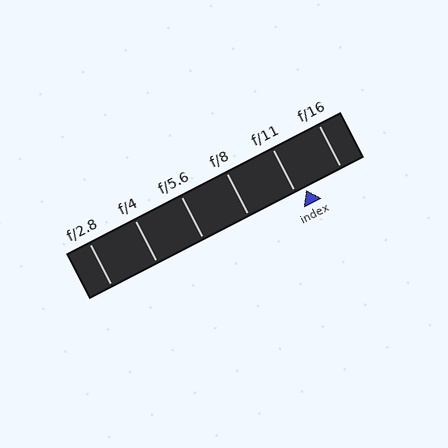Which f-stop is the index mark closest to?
The index mark is closest to f/11.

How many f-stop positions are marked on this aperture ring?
There are 6 f-stop positions marked.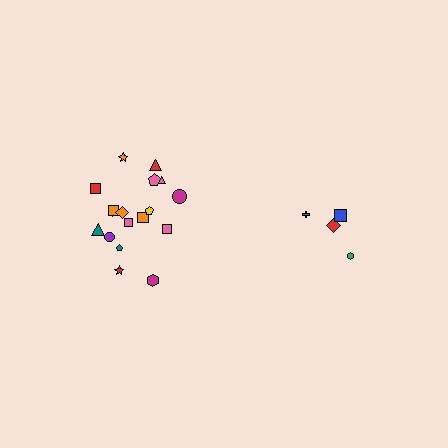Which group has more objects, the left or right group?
The left group.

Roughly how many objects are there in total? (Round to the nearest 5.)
Roughly 20 objects in total.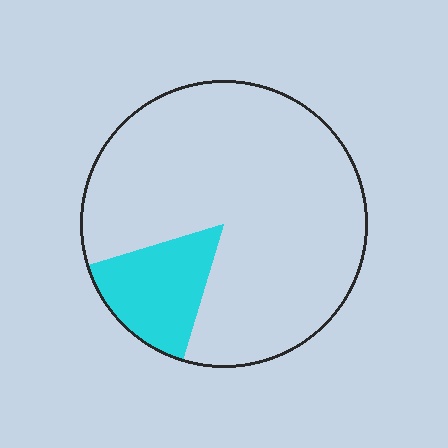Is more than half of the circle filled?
No.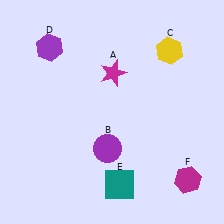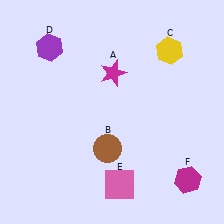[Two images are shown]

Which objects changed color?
B changed from purple to brown. E changed from teal to pink.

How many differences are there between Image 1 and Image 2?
There are 2 differences between the two images.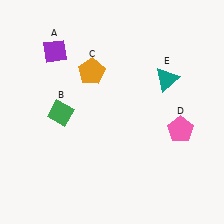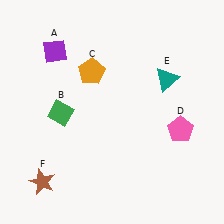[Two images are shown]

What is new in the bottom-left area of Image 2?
A brown star (F) was added in the bottom-left area of Image 2.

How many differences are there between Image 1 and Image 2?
There is 1 difference between the two images.